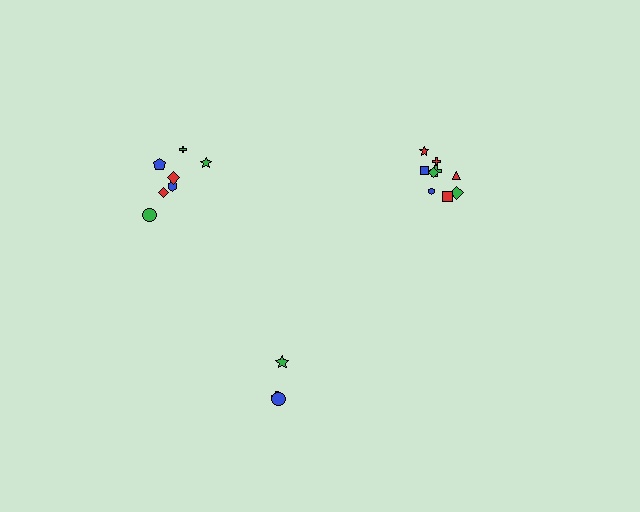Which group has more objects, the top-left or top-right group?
The top-right group.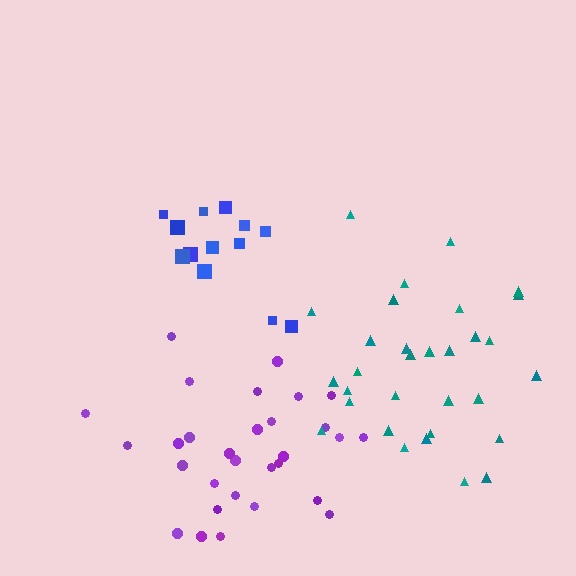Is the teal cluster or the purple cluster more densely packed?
Teal.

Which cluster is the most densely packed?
Teal.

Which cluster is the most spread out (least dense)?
Blue.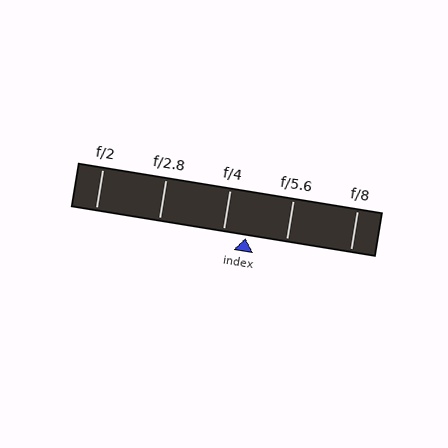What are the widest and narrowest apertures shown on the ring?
The widest aperture shown is f/2 and the narrowest is f/8.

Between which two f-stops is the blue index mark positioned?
The index mark is between f/4 and f/5.6.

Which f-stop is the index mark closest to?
The index mark is closest to f/4.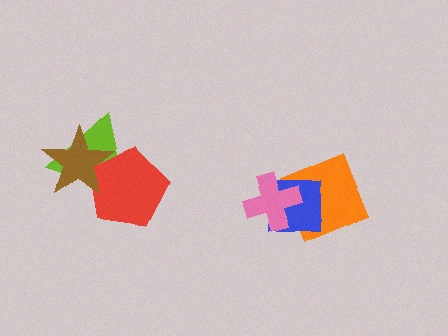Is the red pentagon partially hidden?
Yes, it is partially covered by another shape.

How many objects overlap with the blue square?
2 objects overlap with the blue square.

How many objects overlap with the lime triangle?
2 objects overlap with the lime triangle.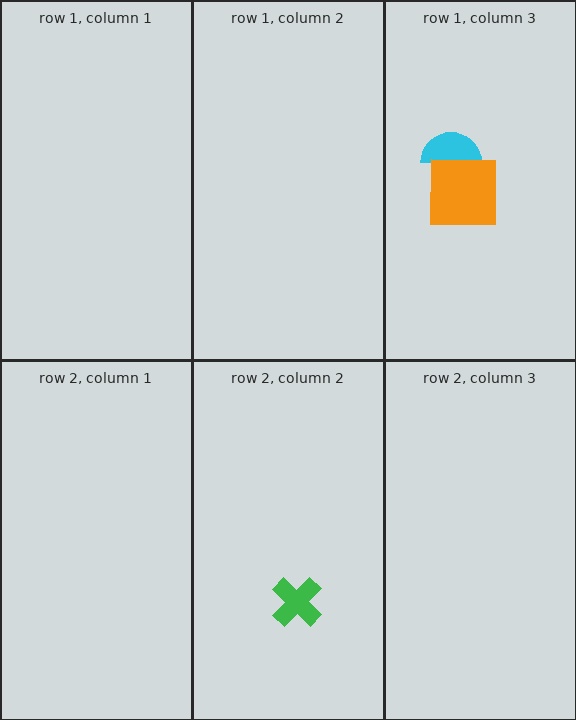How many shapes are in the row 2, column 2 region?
1.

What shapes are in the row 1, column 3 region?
The cyan semicircle, the orange square.